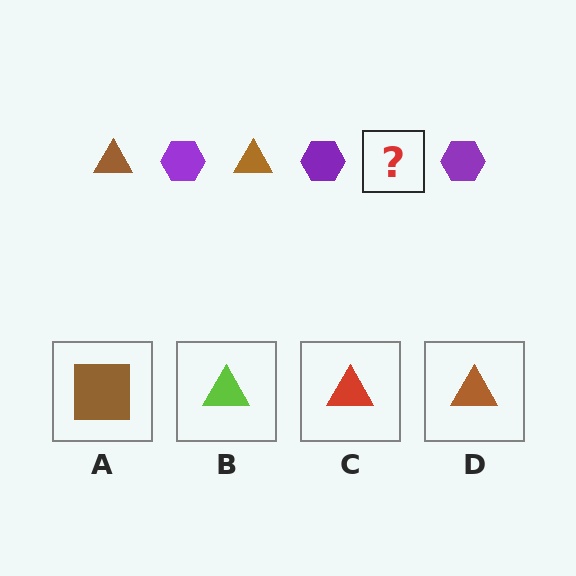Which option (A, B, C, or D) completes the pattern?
D.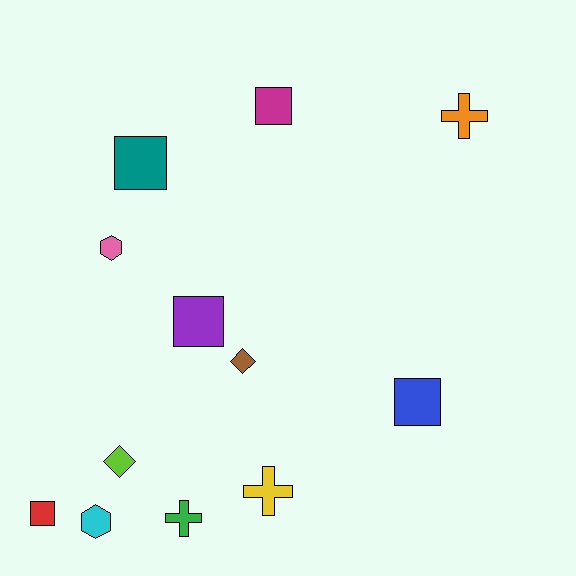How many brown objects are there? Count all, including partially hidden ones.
There is 1 brown object.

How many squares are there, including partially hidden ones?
There are 5 squares.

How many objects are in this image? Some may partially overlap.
There are 12 objects.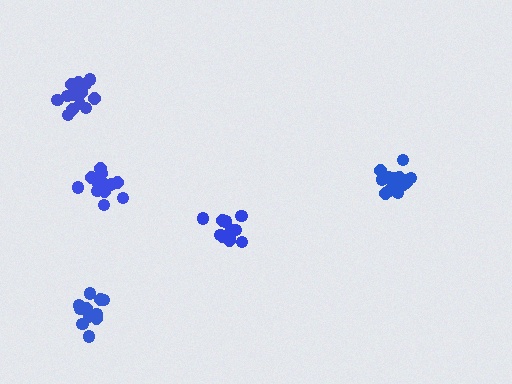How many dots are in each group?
Group 1: 12 dots, Group 2: 14 dots, Group 3: 14 dots, Group 4: 13 dots, Group 5: 11 dots (64 total).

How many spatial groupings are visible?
There are 5 spatial groupings.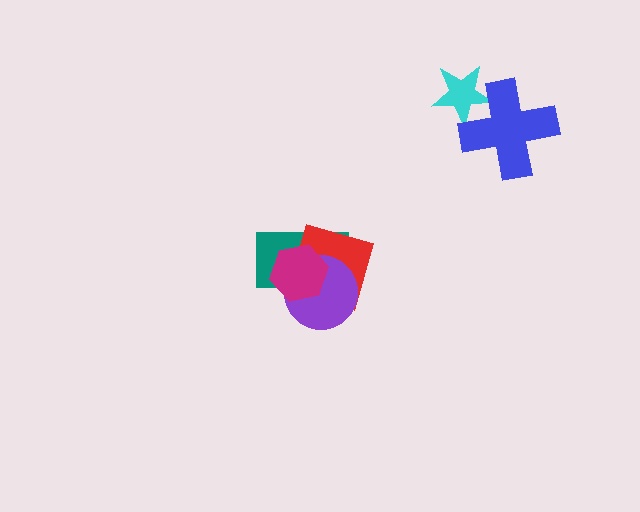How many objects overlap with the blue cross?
1 object overlaps with the blue cross.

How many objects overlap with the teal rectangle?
3 objects overlap with the teal rectangle.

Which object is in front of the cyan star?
The blue cross is in front of the cyan star.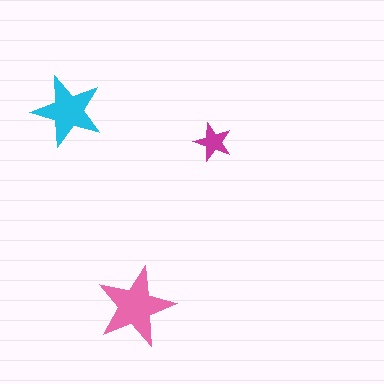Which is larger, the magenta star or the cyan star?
The cyan one.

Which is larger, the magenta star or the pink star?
The pink one.